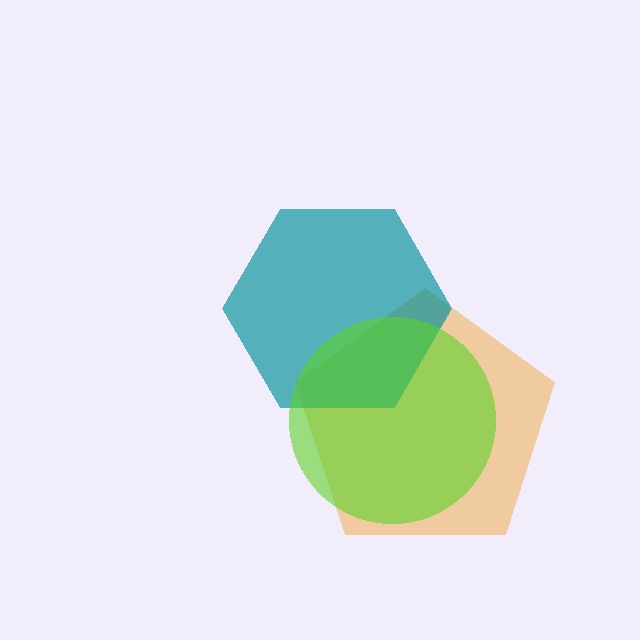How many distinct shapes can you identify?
There are 3 distinct shapes: an orange pentagon, a teal hexagon, a lime circle.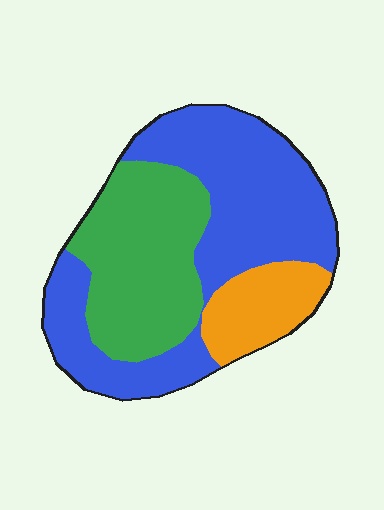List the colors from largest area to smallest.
From largest to smallest: blue, green, orange.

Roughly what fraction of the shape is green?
Green covers 34% of the shape.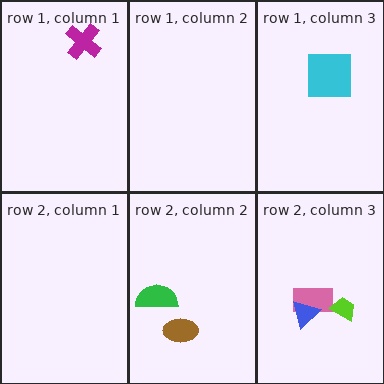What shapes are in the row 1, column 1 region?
The magenta cross.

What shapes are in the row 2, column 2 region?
The green semicircle, the brown ellipse.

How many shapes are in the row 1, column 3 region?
1.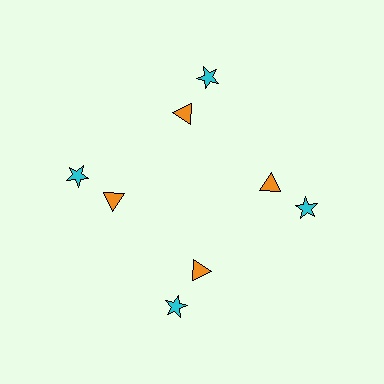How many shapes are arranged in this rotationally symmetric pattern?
There are 8 shapes, arranged in 4 groups of 2.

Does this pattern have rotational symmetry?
Yes, this pattern has 4-fold rotational symmetry. It looks the same after rotating 90 degrees around the center.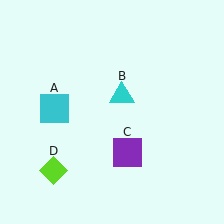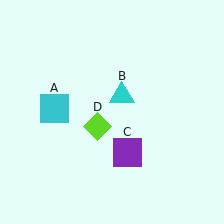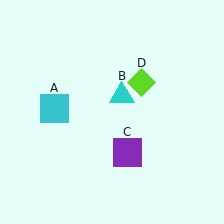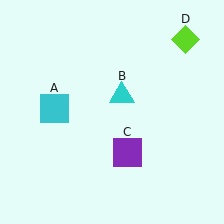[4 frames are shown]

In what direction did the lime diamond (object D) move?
The lime diamond (object D) moved up and to the right.